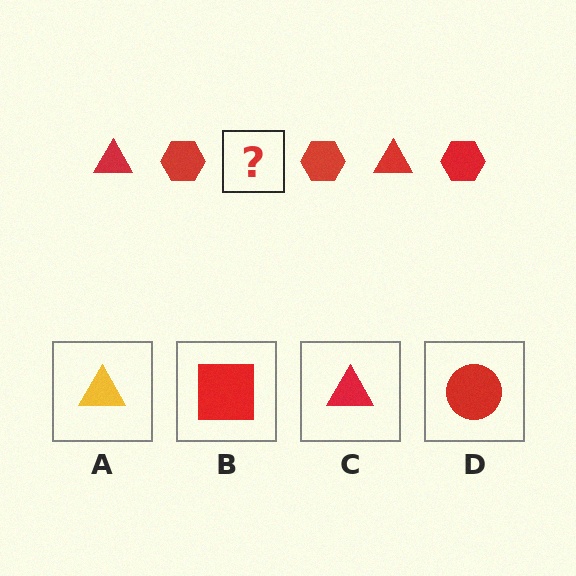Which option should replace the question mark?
Option C.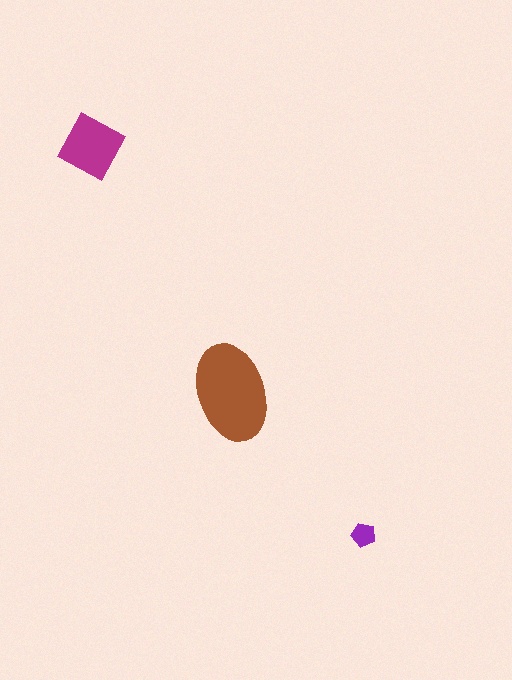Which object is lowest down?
The purple pentagon is bottommost.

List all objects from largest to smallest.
The brown ellipse, the magenta diamond, the purple pentagon.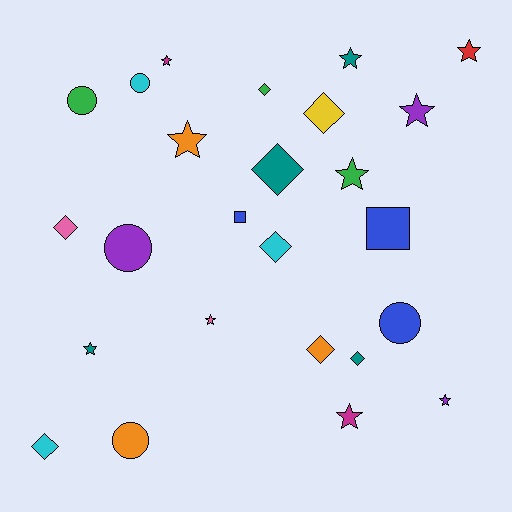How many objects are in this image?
There are 25 objects.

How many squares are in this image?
There are 2 squares.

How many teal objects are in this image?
There are 4 teal objects.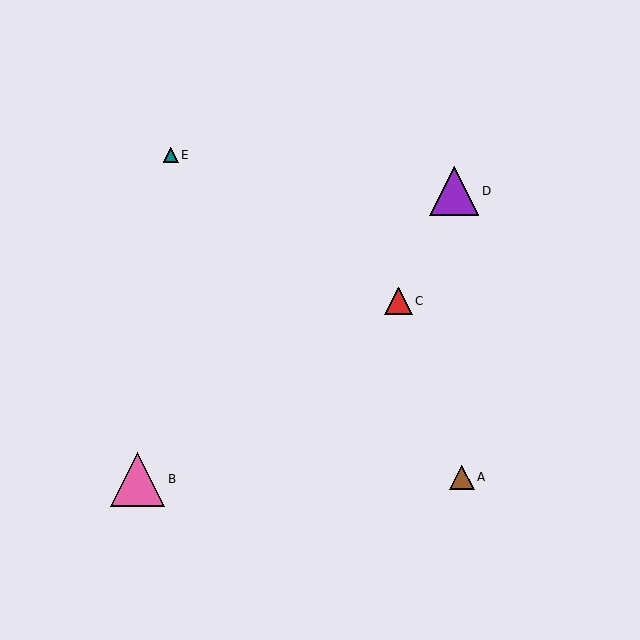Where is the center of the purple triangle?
The center of the purple triangle is at (454, 191).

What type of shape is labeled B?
Shape B is a pink triangle.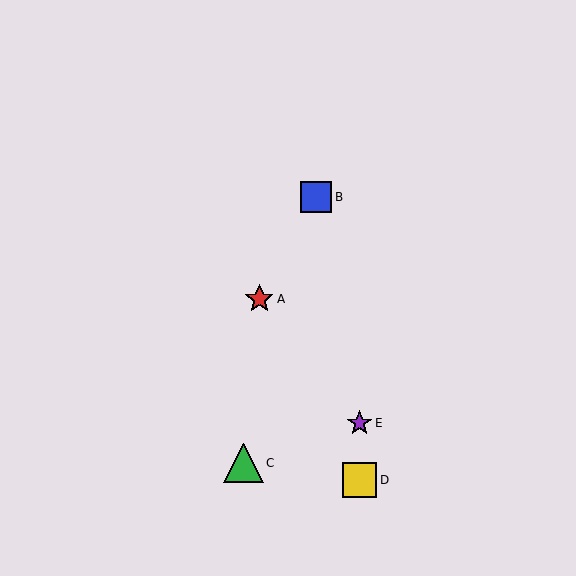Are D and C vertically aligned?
No, D is at x≈359 and C is at x≈244.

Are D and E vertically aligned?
Yes, both are at x≈359.